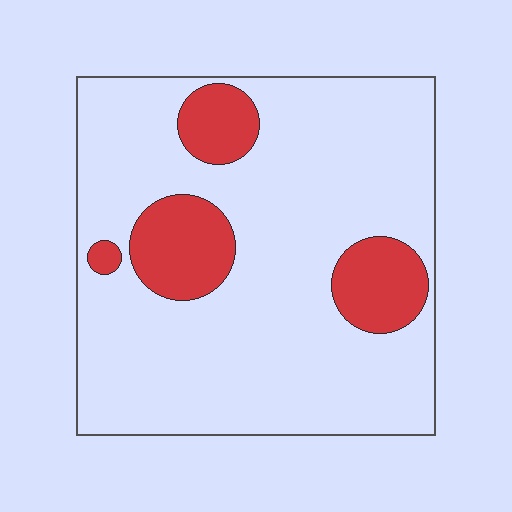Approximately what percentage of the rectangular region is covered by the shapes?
Approximately 20%.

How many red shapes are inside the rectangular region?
4.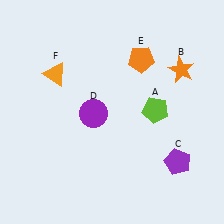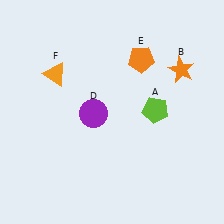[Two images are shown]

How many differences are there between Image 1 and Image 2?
There is 1 difference between the two images.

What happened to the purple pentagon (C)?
The purple pentagon (C) was removed in Image 2. It was in the bottom-right area of Image 1.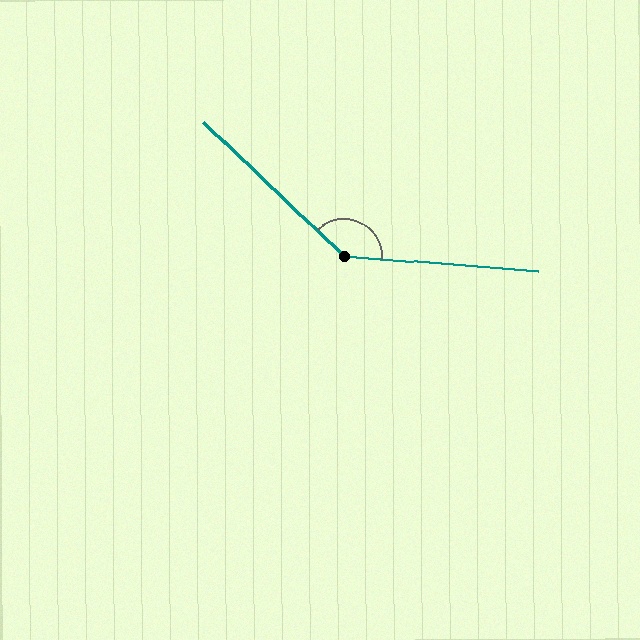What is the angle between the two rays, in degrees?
Approximately 141 degrees.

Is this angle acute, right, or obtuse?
It is obtuse.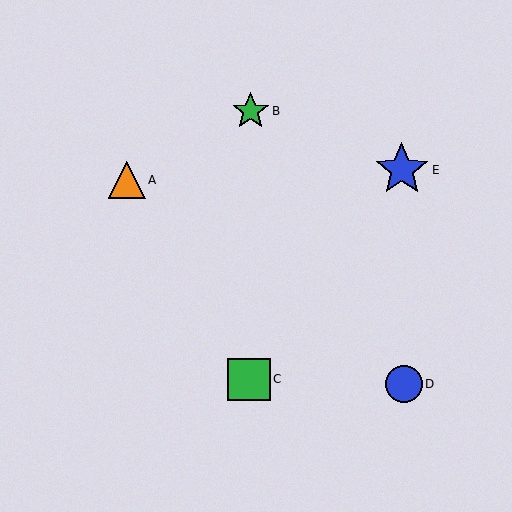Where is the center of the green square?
The center of the green square is at (249, 379).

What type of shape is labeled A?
Shape A is an orange triangle.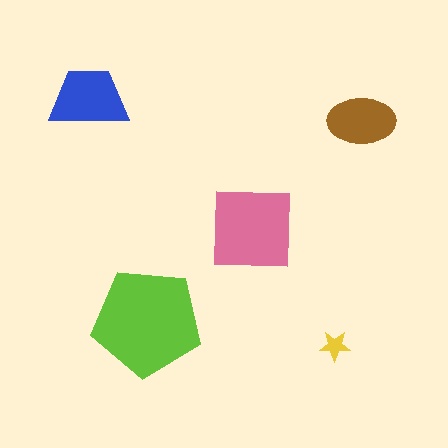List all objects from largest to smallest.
The lime pentagon, the pink square, the blue trapezoid, the brown ellipse, the yellow star.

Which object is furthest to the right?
The brown ellipse is rightmost.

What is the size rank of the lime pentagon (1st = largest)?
1st.